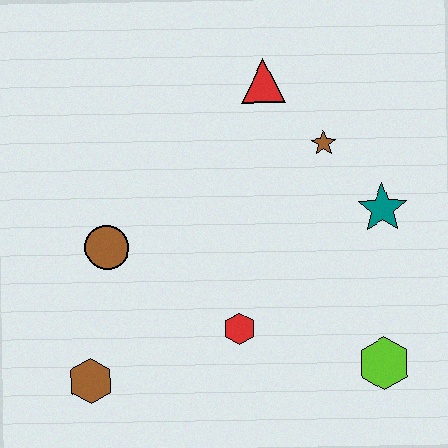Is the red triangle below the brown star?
No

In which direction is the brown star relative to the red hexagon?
The brown star is above the red hexagon.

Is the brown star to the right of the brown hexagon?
Yes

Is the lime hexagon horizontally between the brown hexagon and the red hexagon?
No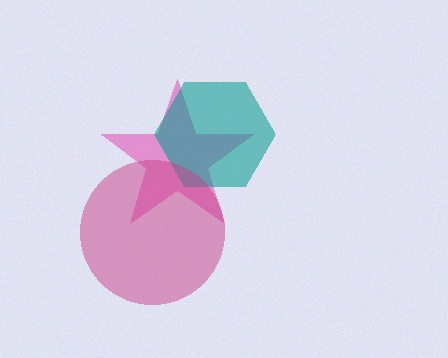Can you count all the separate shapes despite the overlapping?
Yes, there are 3 separate shapes.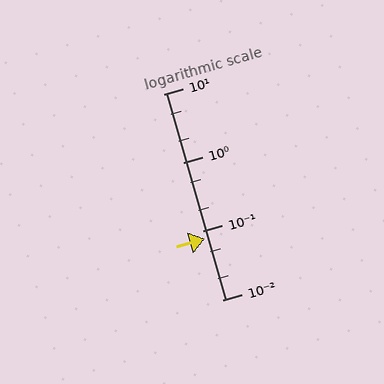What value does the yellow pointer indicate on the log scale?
The pointer indicates approximately 0.077.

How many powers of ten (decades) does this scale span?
The scale spans 3 decades, from 0.01 to 10.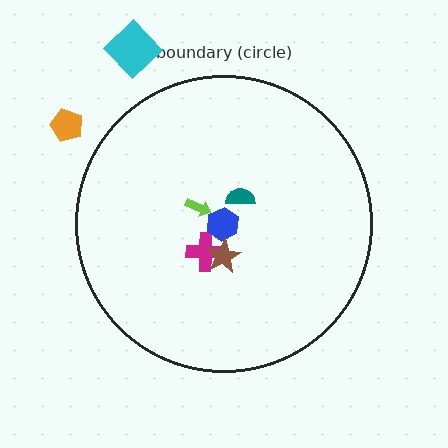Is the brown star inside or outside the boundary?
Inside.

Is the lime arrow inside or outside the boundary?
Inside.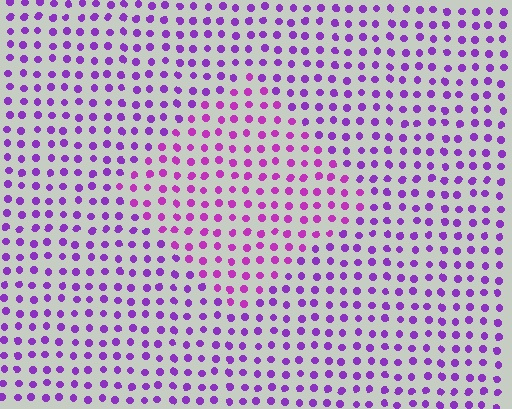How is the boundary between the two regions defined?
The boundary is defined purely by a slight shift in hue (about 24 degrees). Spacing, size, and orientation are identical on both sides.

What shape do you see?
I see a diamond.